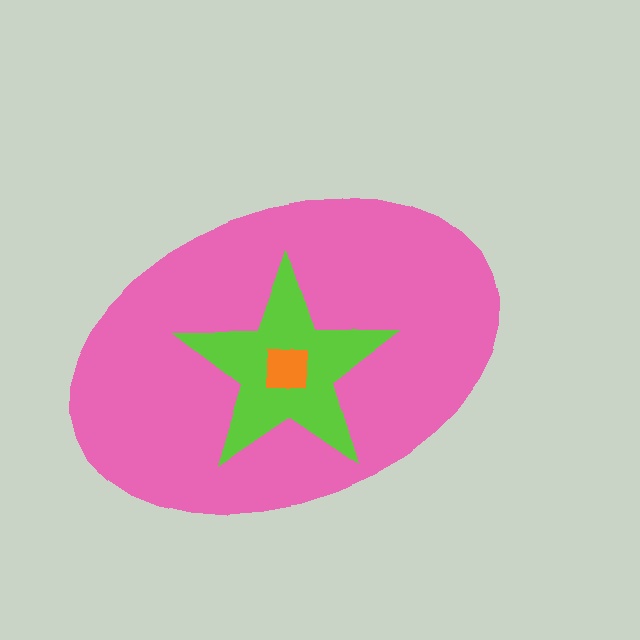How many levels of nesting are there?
3.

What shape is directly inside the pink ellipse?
The lime star.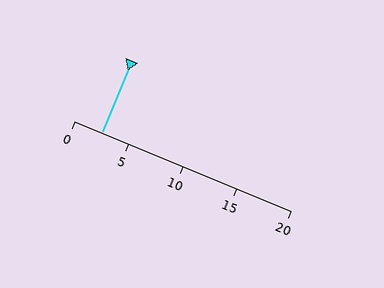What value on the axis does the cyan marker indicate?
The marker indicates approximately 2.5.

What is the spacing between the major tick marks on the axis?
The major ticks are spaced 5 apart.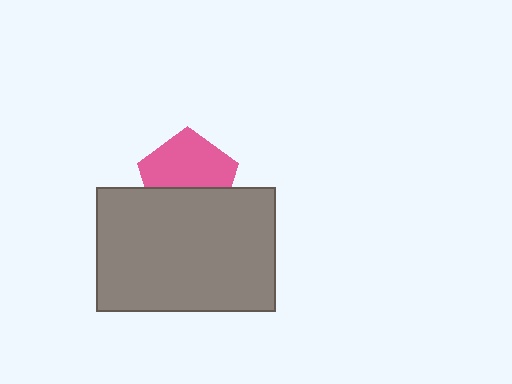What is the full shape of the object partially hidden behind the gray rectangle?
The partially hidden object is a pink pentagon.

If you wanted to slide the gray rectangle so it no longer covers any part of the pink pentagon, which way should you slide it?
Slide it down — that is the most direct way to separate the two shapes.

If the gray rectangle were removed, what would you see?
You would see the complete pink pentagon.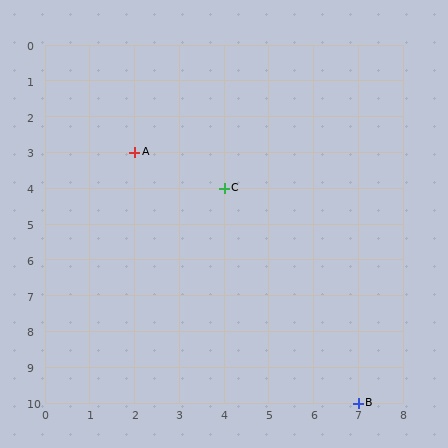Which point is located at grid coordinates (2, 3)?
Point A is at (2, 3).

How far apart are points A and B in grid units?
Points A and B are 5 columns and 7 rows apart (about 8.6 grid units diagonally).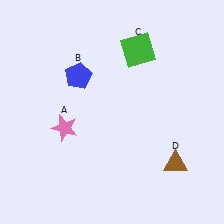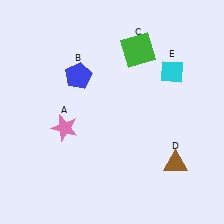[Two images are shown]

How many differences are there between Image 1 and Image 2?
There is 1 difference between the two images.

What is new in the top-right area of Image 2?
A cyan diamond (E) was added in the top-right area of Image 2.